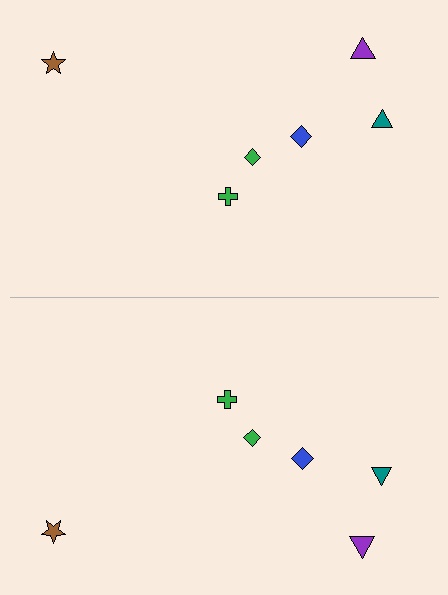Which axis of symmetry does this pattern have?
The pattern has a horizontal axis of symmetry running through the center of the image.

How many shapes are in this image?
There are 12 shapes in this image.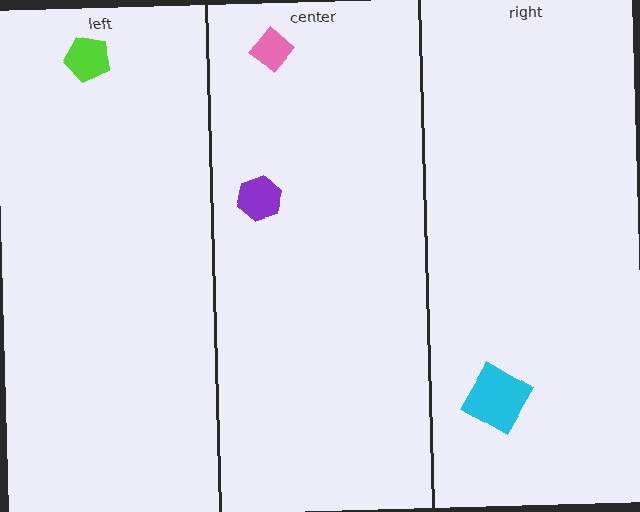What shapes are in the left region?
The lime pentagon.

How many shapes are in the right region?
1.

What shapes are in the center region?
The pink diamond, the purple hexagon.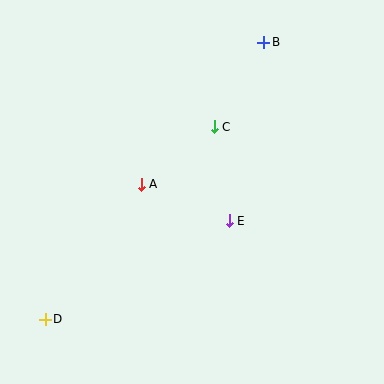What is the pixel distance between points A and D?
The distance between A and D is 165 pixels.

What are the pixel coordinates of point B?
Point B is at (264, 42).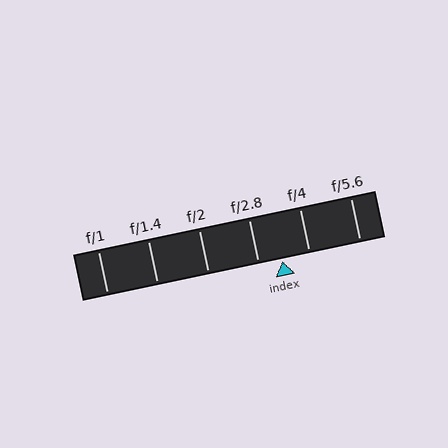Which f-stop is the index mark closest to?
The index mark is closest to f/2.8.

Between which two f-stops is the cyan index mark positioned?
The index mark is between f/2.8 and f/4.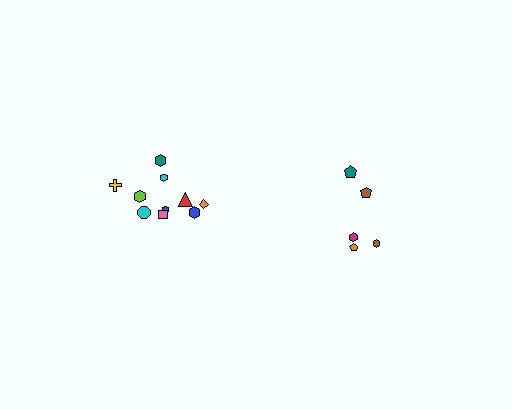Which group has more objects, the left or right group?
The left group.